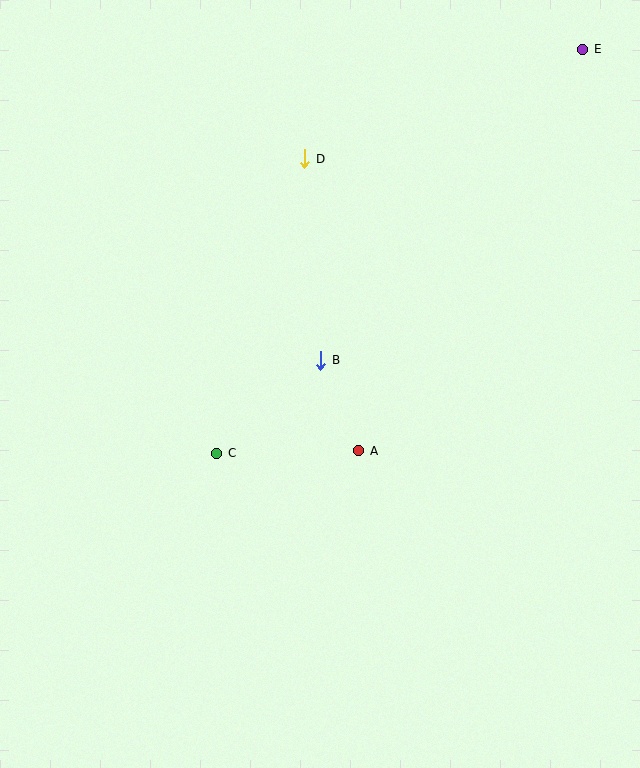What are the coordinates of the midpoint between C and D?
The midpoint between C and D is at (261, 306).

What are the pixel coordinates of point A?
Point A is at (359, 451).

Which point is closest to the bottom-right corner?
Point A is closest to the bottom-right corner.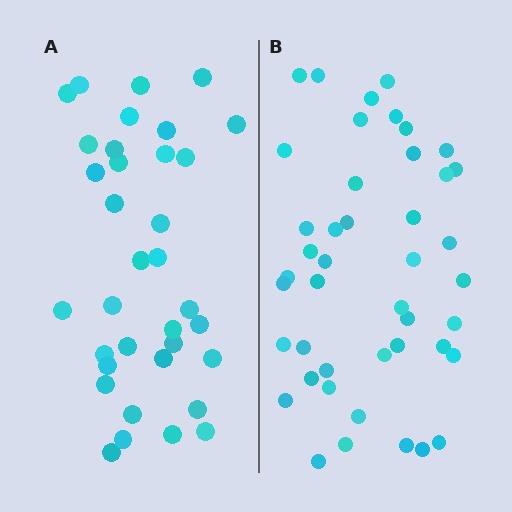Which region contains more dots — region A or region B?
Region B (the right region) has more dots.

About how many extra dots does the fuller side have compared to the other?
Region B has roughly 8 or so more dots than region A.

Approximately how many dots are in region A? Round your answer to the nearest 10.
About 40 dots. (The exact count is 35, which rounds to 40.)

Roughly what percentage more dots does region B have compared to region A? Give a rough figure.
About 25% more.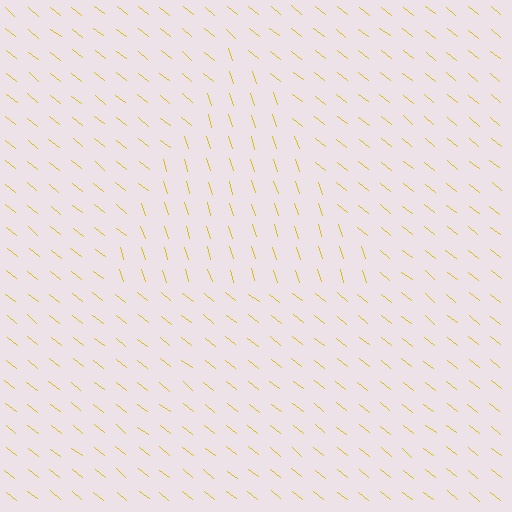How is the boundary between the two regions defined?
The boundary is defined purely by a change in line orientation (approximately 34 degrees difference). All lines are the same color and thickness.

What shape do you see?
I see a triangle.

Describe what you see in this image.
The image is filled with small yellow line segments. A triangle region in the image has lines oriented differently from the surrounding lines, creating a visible texture boundary.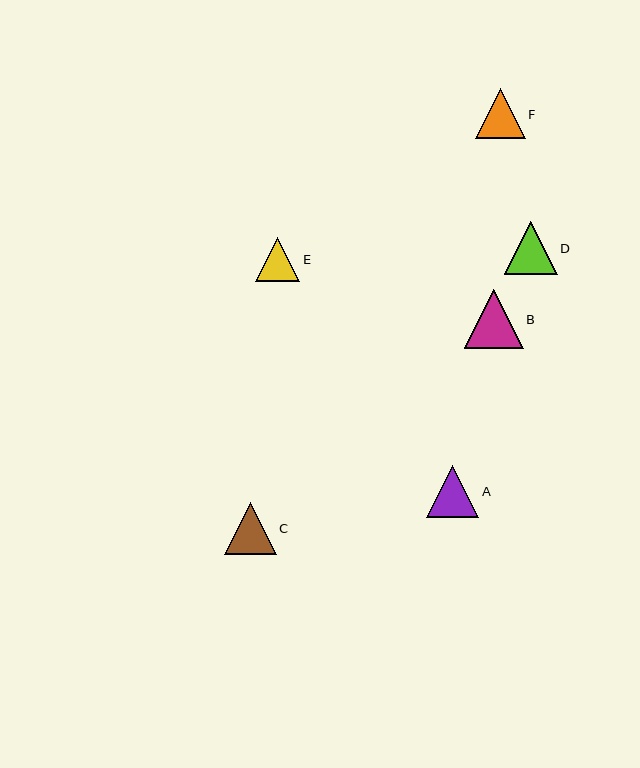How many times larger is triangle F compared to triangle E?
Triangle F is approximately 1.1 times the size of triangle E.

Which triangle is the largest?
Triangle B is the largest with a size of approximately 59 pixels.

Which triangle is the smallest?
Triangle E is the smallest with a size of approximately 44 pixels.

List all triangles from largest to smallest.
From largest to smallest: B, D, A, C, F, E.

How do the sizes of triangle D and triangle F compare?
Triangle D and triangle F are approximately the same size.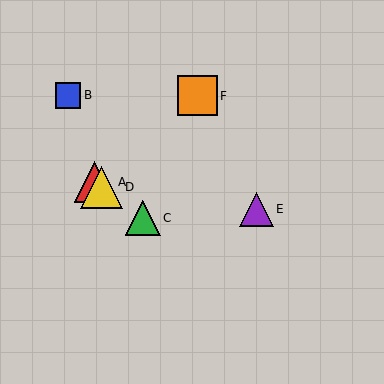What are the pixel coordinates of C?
Object C is at (143, 218).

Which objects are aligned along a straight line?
Objects A, C, D are aligned along a straight line.